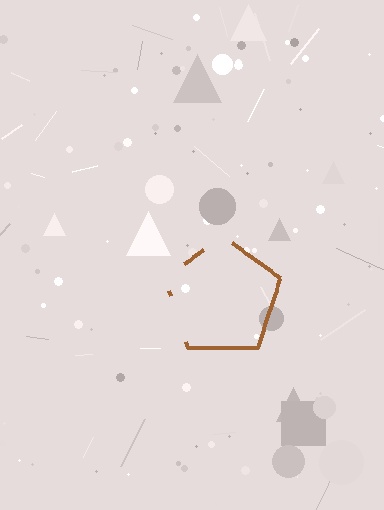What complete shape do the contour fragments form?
The contour fragments form a pentagon.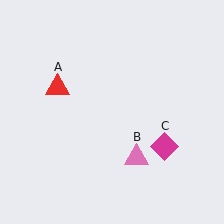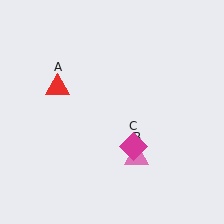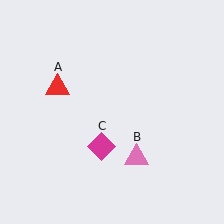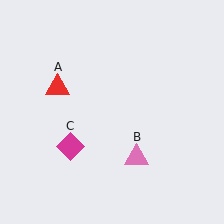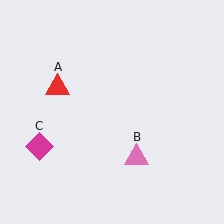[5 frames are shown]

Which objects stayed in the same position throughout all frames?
Red triangle (object A) and pink triangle (object B) remained stationary.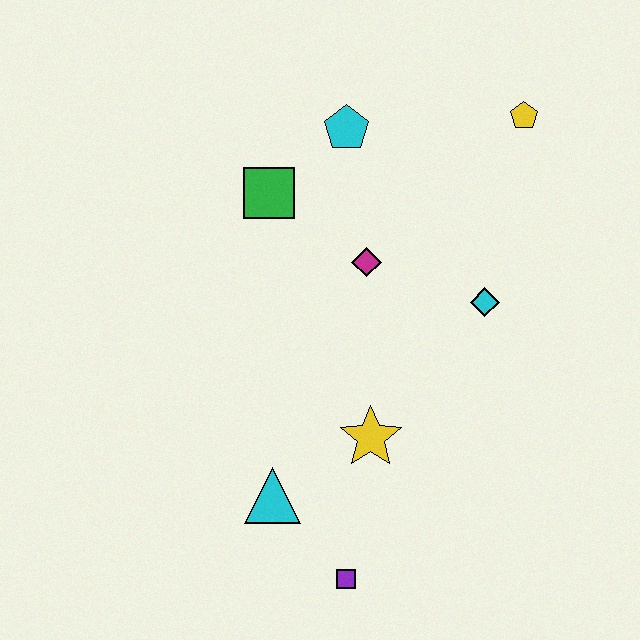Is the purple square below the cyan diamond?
Yes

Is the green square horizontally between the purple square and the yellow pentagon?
No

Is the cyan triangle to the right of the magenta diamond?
No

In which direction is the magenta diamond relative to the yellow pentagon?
The magenta diamond is to the left of the yellow pentagon.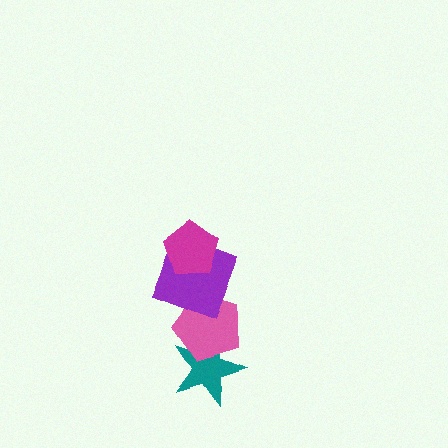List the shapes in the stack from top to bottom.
From top to bottom: the magenta pentagon, the purple square, the pink pentagon, the teal star.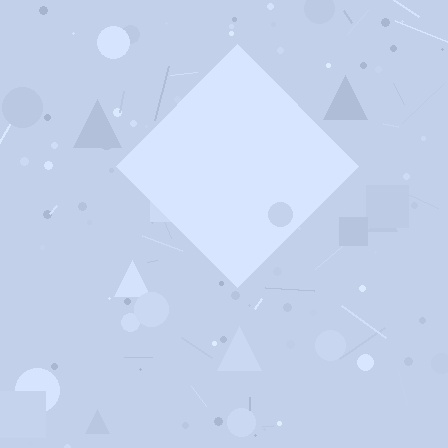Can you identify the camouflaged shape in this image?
The camouflaged shape is a diamond.